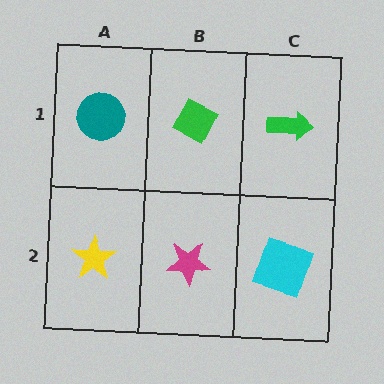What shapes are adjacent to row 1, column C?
A cyan square (row 2, column C), a green diamond (row 1, column B).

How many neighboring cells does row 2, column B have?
3.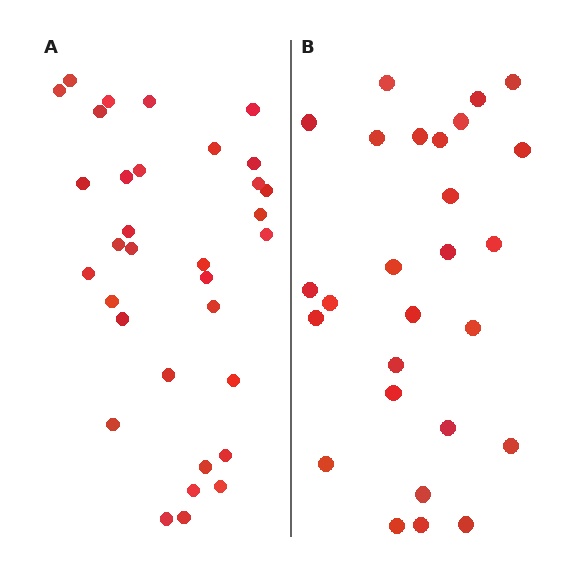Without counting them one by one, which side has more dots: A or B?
Region A (the left region) has more dots.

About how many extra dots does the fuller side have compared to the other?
Region A has about 6 more dots than region B.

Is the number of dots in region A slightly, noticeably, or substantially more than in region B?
Region A has only slightly more — the two regions are fairly close. The ratio is roughly 1.2 to 1.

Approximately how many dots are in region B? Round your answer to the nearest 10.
About 30 dots. (The exact count is 27, which rounds to 30.)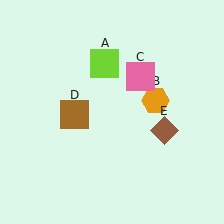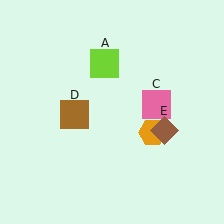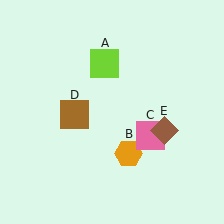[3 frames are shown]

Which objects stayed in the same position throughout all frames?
Lime square (object A) and brown square (object D) and brown diamond (object E) remained stationary.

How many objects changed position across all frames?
2 objects changed position: orange hexagon (object B), pink square (object C).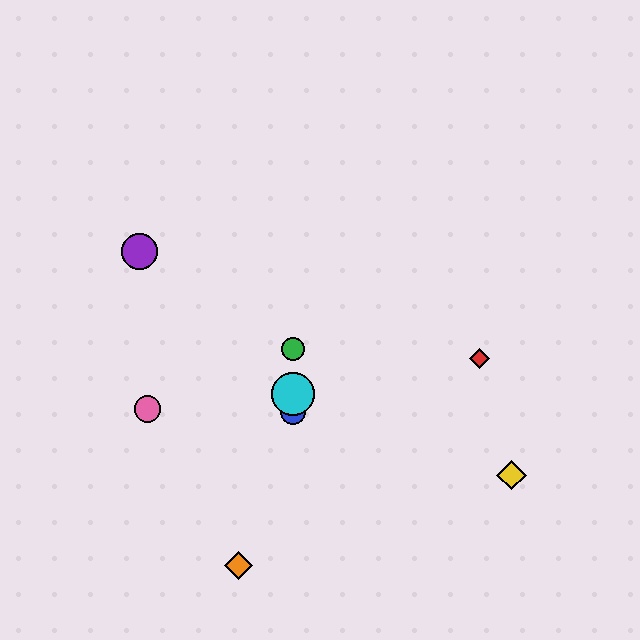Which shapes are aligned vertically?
The blue circle, the green circle, the cyan circle are aligned vertically.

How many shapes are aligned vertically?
3 shapes (the blue circle, the green circle, the cyan circle) are aligned vertically.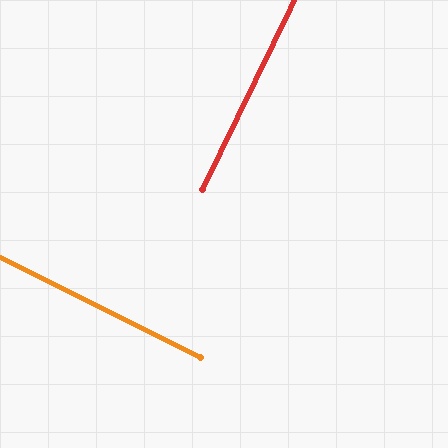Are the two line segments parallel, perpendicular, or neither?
Perpendicular — they meet at approximately 90°.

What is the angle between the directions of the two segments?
Approximately 90 degrees.